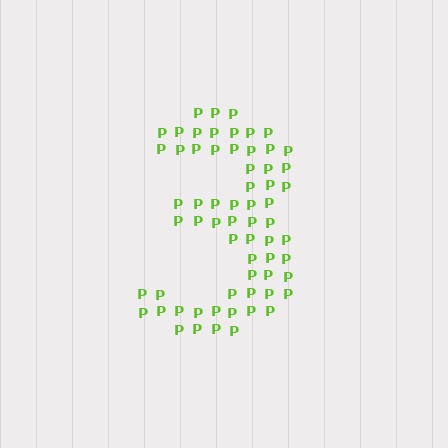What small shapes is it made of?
It is made of small letter P's.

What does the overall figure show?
The overall figure shows the digit 3.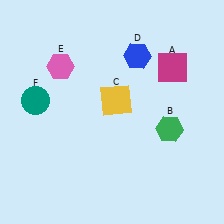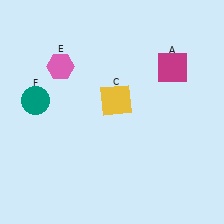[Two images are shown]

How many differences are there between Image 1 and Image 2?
There are 2 differences between the two images.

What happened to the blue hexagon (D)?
The blue hexagon (D) was removed in Image 2. It was in the top-right area of Image 1.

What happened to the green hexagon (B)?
The green hexagon (B) was removed in Image 2. It was in the bottom-right area of Image 1.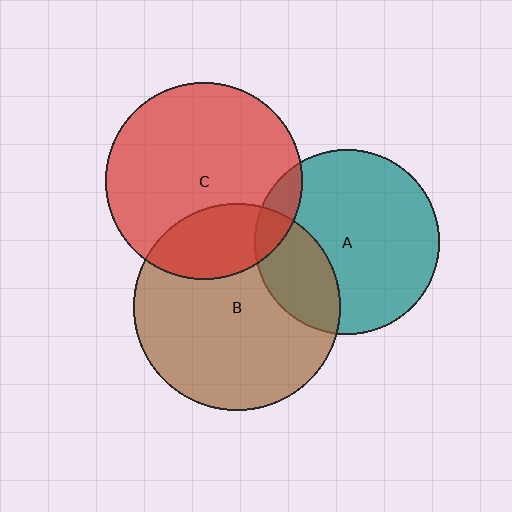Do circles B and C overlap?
Yes.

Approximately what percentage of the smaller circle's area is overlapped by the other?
Approximately 25%.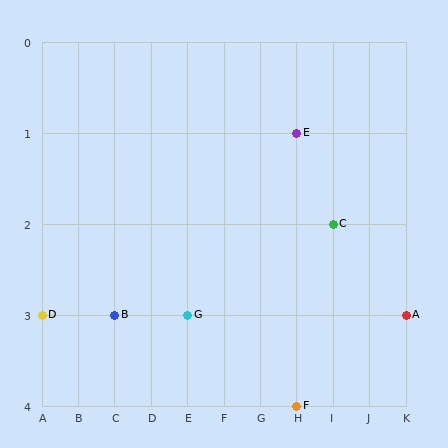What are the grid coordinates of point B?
Point B is at grid coordinates (C, 3).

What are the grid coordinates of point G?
Point G is at grid coordinates (E, 3).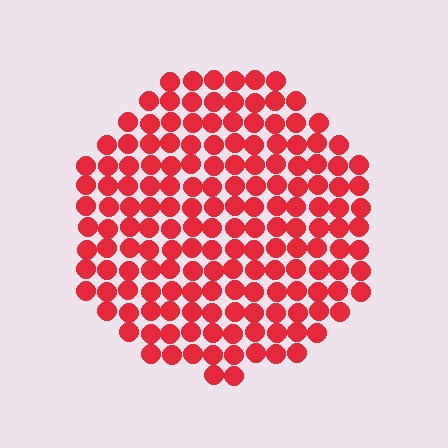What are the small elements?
The small elements are circles.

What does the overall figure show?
The overall figure shows a circle.